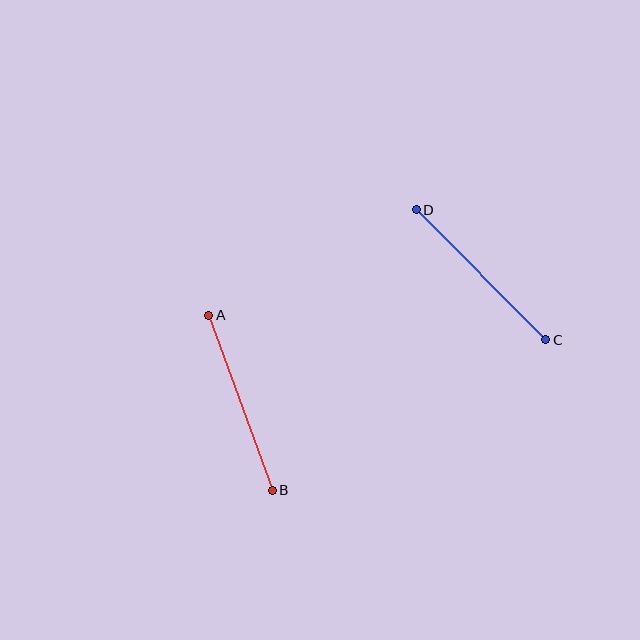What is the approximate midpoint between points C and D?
The midpoint is at approximately (481, 275) pixels.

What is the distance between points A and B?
The distance is approximately 186 pixels.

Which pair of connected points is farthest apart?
Points A and B are farthest apart.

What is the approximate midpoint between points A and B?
The midpoint is at approximately (240, 403) pixels.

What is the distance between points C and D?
The distance is approximately 184 pixels.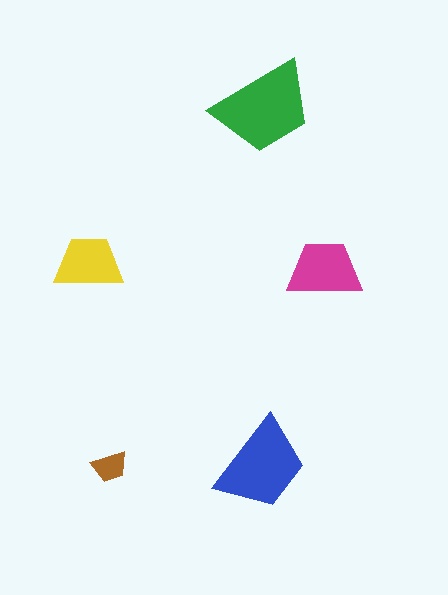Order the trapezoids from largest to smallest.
the green one, the blue one, the magenta one, the yellow one, the brown one.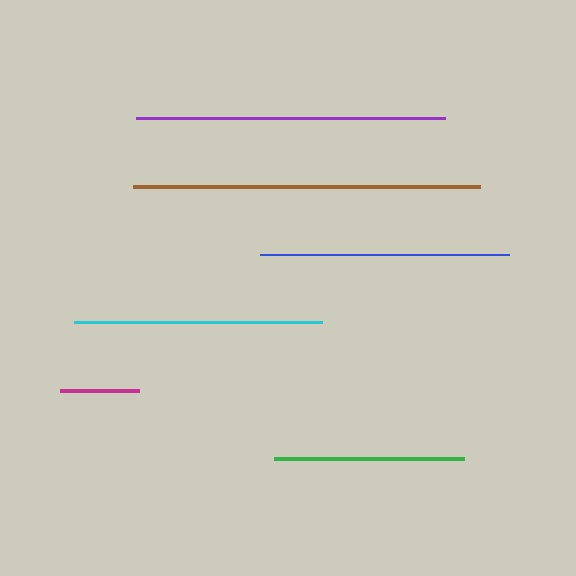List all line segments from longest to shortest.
From longest to shortest: brown, purple, blue, cyan, green, magenta.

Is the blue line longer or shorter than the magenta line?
The blue line is longer than the magenta line.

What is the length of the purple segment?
The purple segment is approximately 308 pixels long.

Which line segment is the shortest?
The magenta line is the shortest at approximately 80 pixels.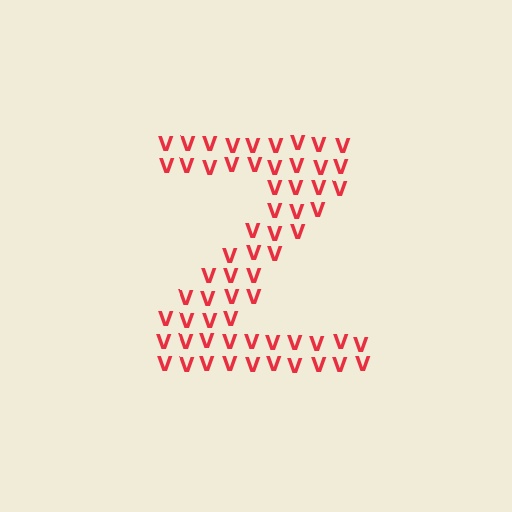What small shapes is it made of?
It is made of small letter V's.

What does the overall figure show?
The overall figure shows the letter Z.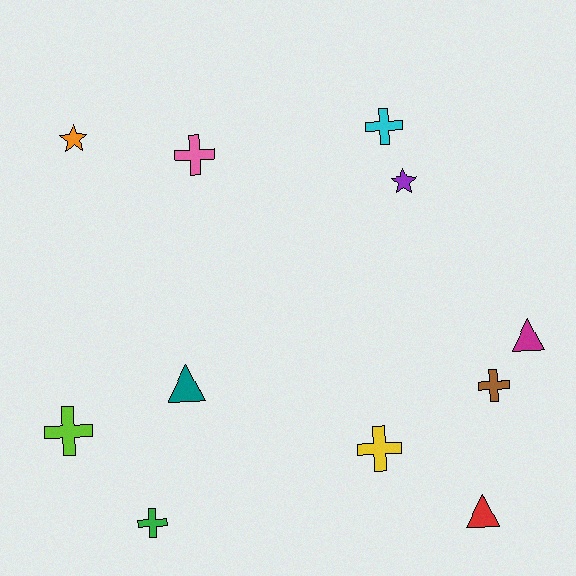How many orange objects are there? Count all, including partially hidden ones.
There is 1 orange object.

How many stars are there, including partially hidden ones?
There are 2 stars.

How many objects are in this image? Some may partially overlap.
There are 11 objects.